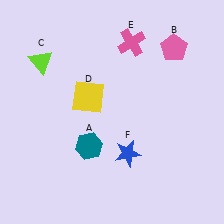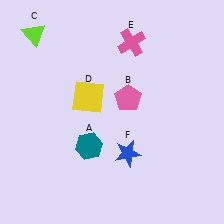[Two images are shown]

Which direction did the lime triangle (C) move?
The lime triangle (C) moved up.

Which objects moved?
The objects that moved are: the pink pentagon (B), the lime triangle (C).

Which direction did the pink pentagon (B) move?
The pink pentagon (B) moved down.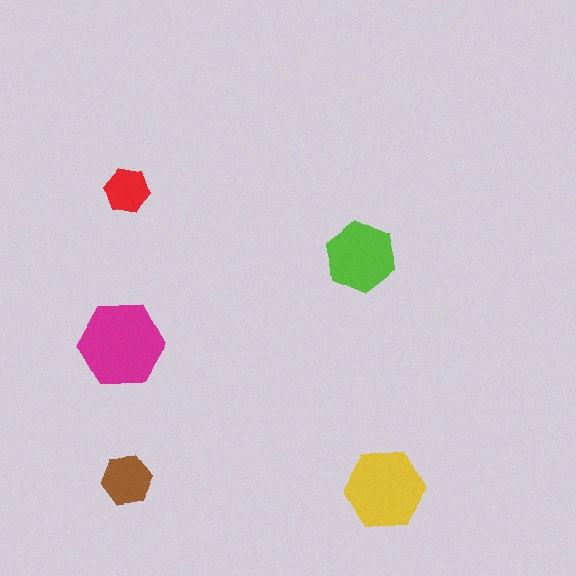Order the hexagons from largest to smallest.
the magenta one, the yellow one, the lime one, the brown one, the red one.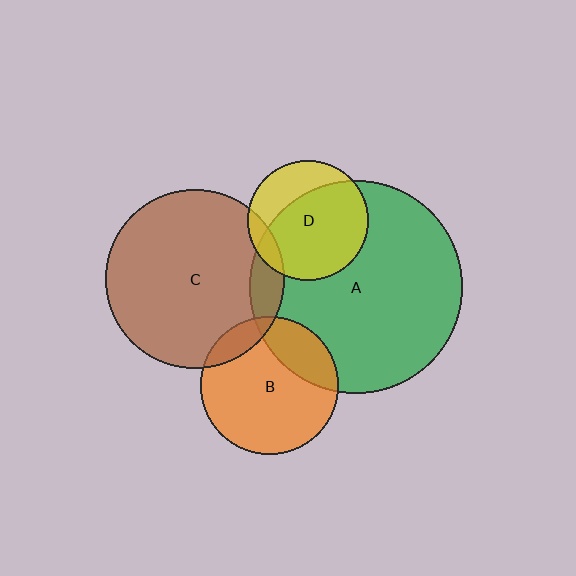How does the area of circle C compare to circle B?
Approximately 1.7 times.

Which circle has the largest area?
Circle A (green).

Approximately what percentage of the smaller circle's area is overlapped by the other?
Approximately 70%.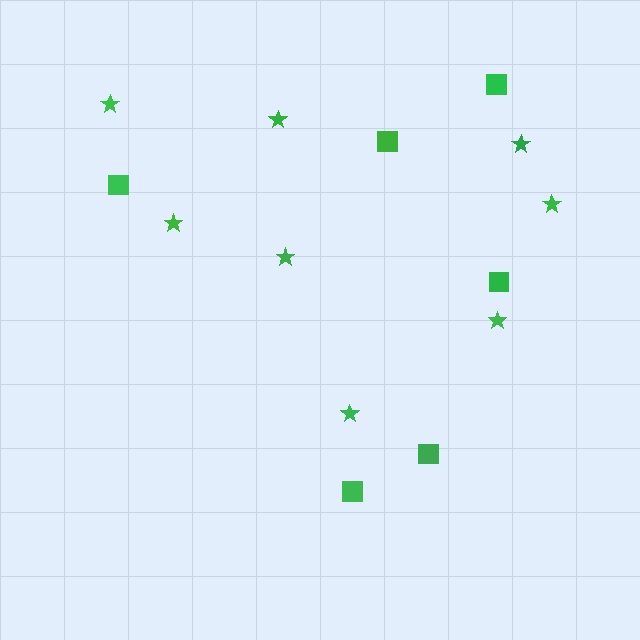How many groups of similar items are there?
There are 2 groups: one group of squares (6) and one group of stars (8).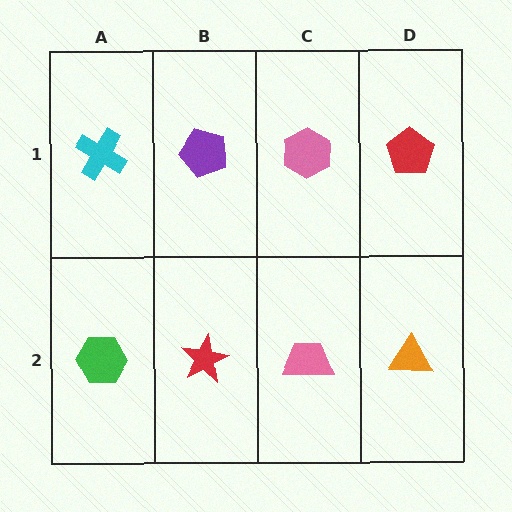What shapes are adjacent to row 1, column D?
An orange triangle (row 2, column D), a pink hexagon (row 1, column C).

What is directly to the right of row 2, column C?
An orange triangle.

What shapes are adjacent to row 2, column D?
A red pentagon (row 1, column D), a pink trapezoid (row 2, column C).